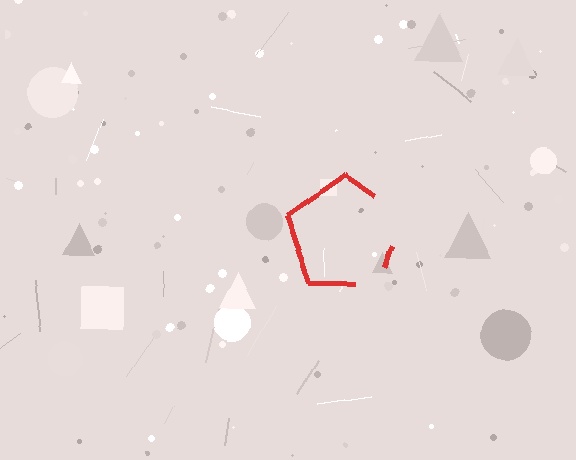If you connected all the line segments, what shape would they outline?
They would outline a pentagon.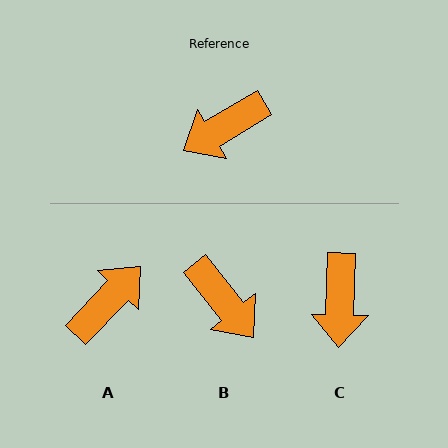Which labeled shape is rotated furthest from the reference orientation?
A, about 164 degrees away.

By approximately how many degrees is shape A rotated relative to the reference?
Approximately 164 degrees clockwise.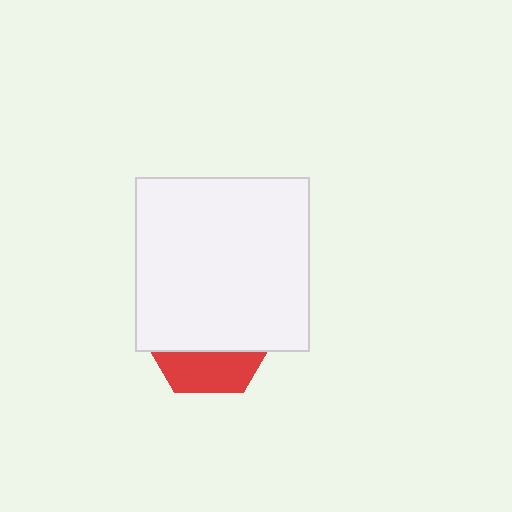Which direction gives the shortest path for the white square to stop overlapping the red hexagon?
Moving up gives the shortest separation.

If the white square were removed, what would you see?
You would see the complete red hexagon.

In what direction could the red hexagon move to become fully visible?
The red hexagon could move down. That would shift it out from behind the white square entirely.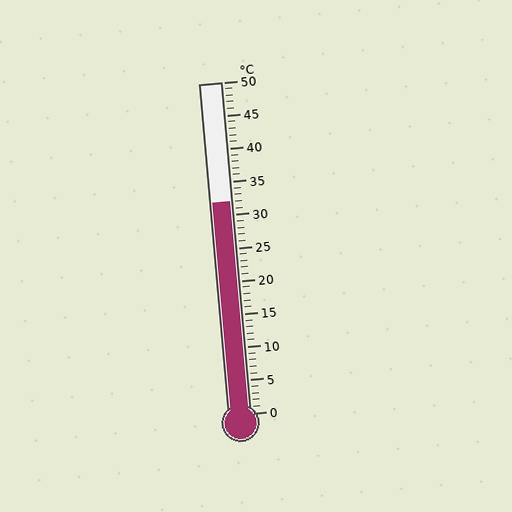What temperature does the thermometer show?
The thermometer shows approximately 32°C.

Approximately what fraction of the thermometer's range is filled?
The thermometer is filled to approximately 65% of its range.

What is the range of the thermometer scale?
The thermometer scale ranges from 0°C to 50°C.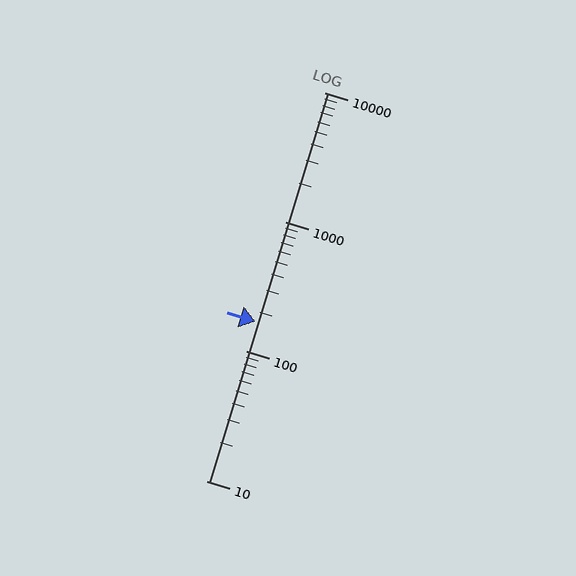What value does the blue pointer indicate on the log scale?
The pointer indicates approximately 170.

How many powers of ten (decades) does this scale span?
The scale spans 3 decades, from 10 to 10000.